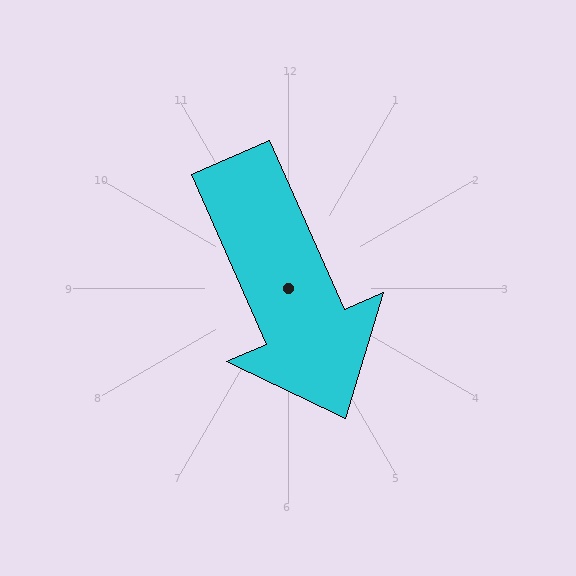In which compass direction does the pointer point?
Southeast.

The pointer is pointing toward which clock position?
Roughly 5 o'clock.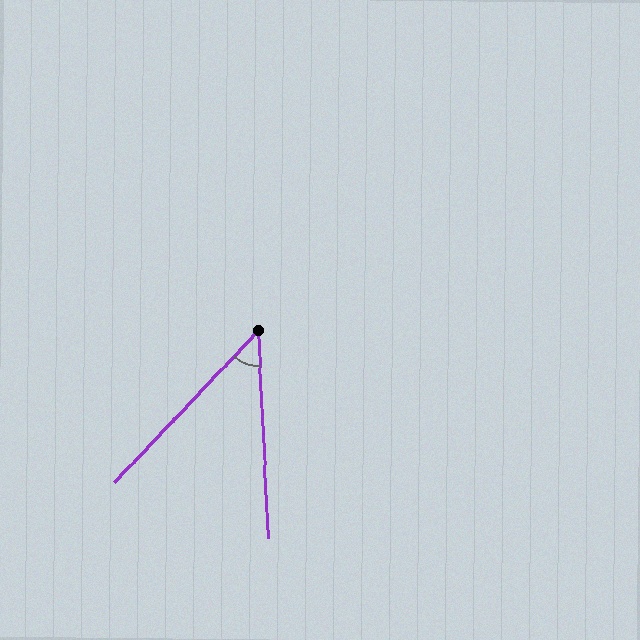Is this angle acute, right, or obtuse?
It is acute.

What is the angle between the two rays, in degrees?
Approximately 46 degrees.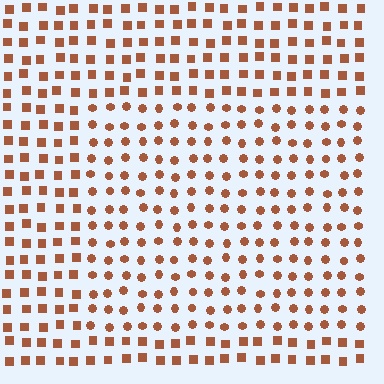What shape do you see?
I see a rectangle.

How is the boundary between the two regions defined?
The boundary is defined by a change in element shape: circles inside vs. squares outside. All elements share the same color and spacing.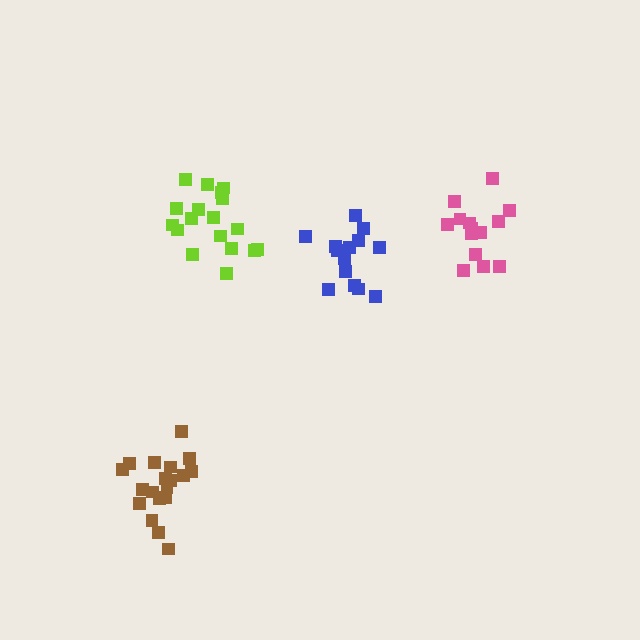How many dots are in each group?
Group 1: 14 dots, Group 2: 14 dots, Group 3: 19 dots, Group 4: 18 dots (65 total).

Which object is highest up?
The lime cluster is topmost.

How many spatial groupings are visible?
There are 4 spatial groupings.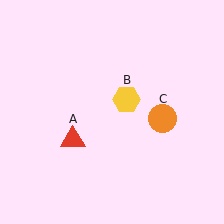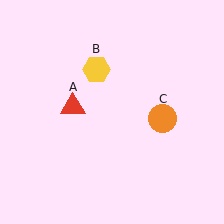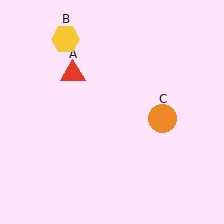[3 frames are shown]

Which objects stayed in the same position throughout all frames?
Orange circle (object C) remained stationary.